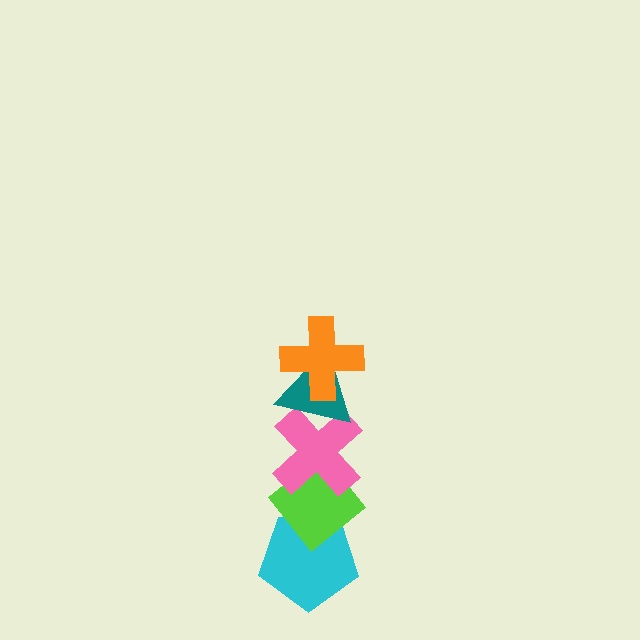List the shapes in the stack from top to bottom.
From top to bottom: the orange cross, the teal triangle, the pink cross, the lime diamond, the cyan pentagon.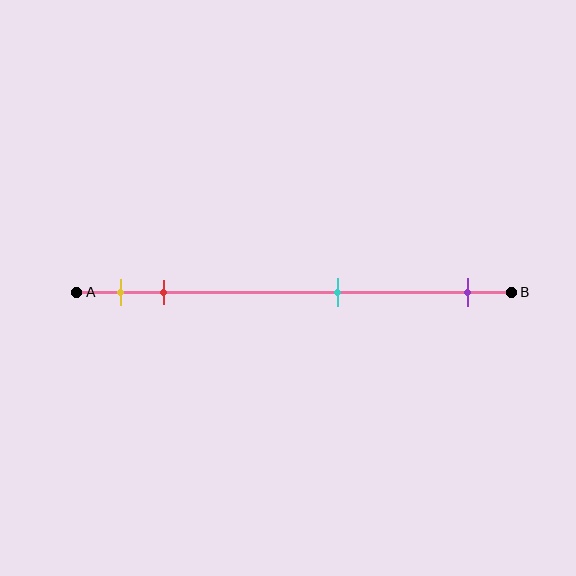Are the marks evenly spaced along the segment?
No, the marks are not evenly spaced.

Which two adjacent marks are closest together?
The yellow and red marks are the closest adjacent pair.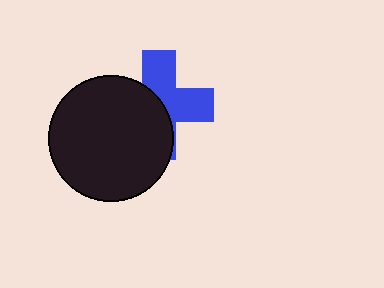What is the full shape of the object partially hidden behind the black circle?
The partially hidden object is a blue cross.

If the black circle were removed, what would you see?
You would see the complete blue cross.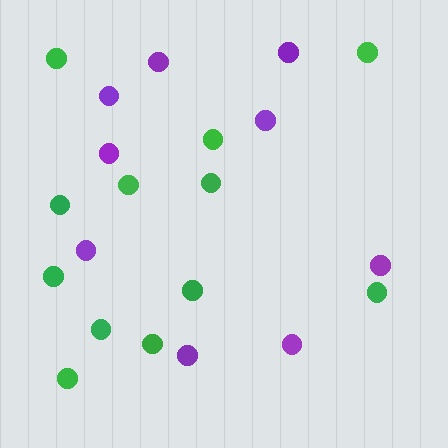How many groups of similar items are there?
There are 2 groups: one group of purple circles (9) and one group of green circles (12).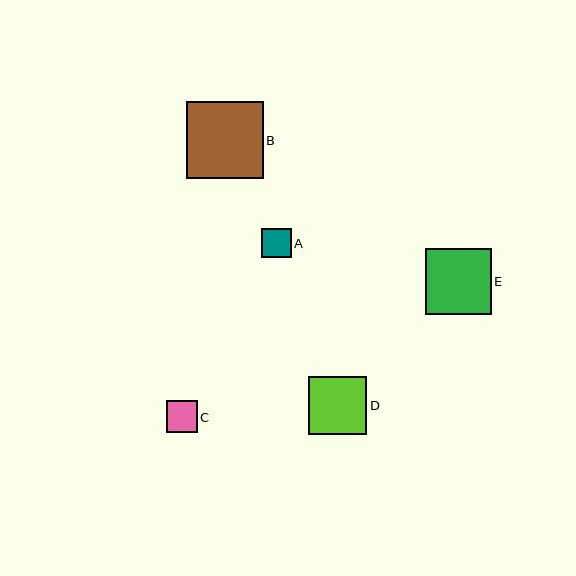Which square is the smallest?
Square A is the smallest with a size of approximately 29 pixels.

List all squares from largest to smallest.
From largest to smallest: B, E, D, C, A.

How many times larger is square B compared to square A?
Square B is approximately 2.6 times the size of square A.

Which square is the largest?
Square B is the largest with a size of approximately 77 pixels.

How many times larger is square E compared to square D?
Square E is approximately 1.1 times the size of square D.